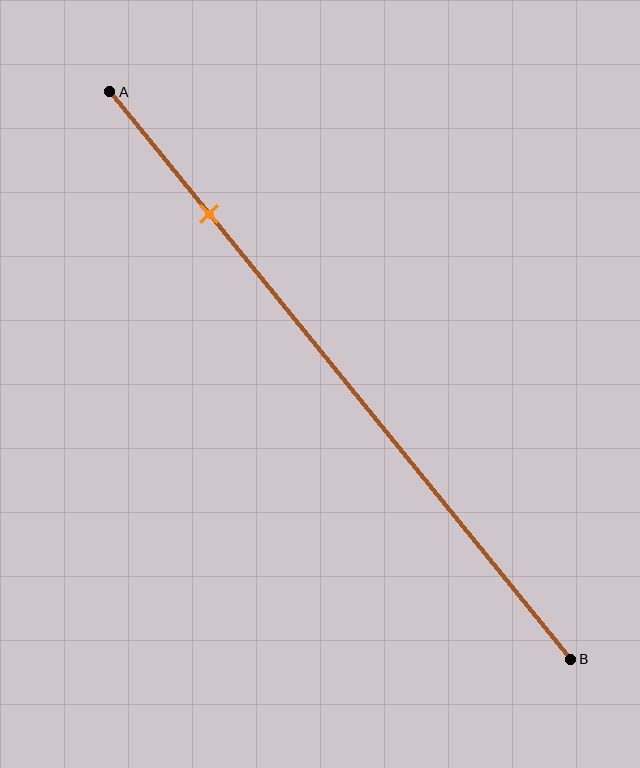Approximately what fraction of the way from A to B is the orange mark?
The orange mark is approximately 20% of the way from A to B.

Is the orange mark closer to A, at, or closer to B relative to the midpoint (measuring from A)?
The orange mark is closer to point A than the midpoint of segment AB.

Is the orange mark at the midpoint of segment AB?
No, the mark is at about 20% from A, not at the 50% midpoint.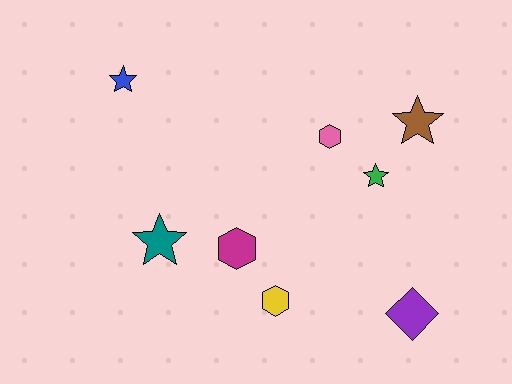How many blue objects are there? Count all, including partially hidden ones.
There is 1 blue object.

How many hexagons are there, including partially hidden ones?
There are 3 hexagons.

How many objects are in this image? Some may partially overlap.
There are 8 objects.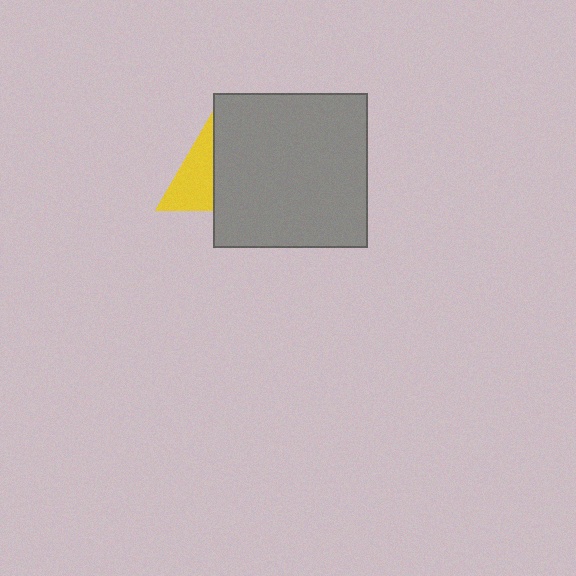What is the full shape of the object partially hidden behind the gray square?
The partially hidden object is a yellow triangle.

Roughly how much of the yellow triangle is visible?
About half of it is visible (roughly 50%).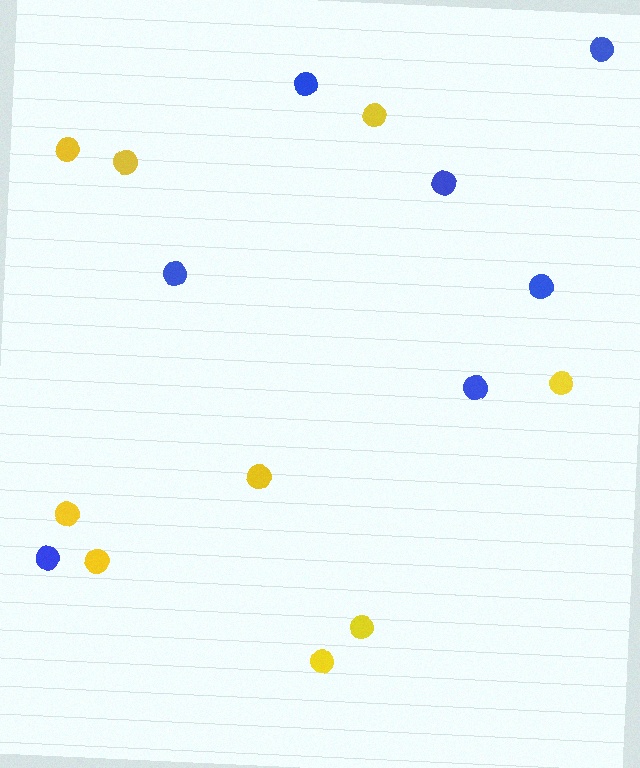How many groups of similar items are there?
There are 2 groups: one group of yellow circles (9) and one group of blue circles (7).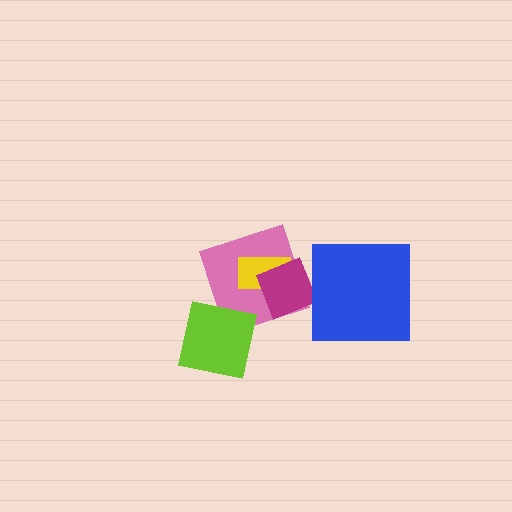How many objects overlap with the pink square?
2 objects overlap with the pink square.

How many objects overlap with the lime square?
0 objects overlap with the lime square.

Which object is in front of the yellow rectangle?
The magenta diamond is in front of the yellow rectangle.